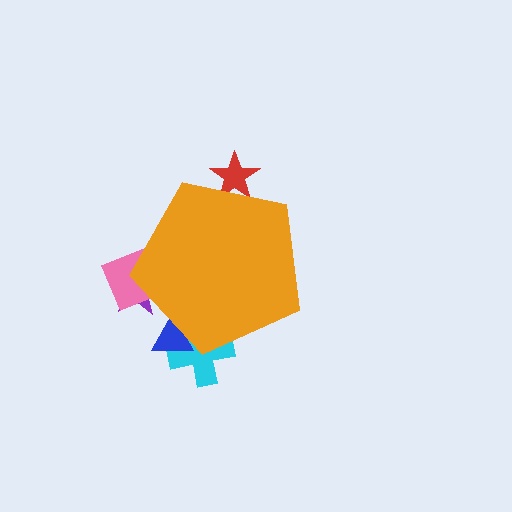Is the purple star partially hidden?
Yes, the purple star is partially hidden behind the orange pentagon.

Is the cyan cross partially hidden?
Yes, the cyan cross is partially hidden behind the orange pentagon.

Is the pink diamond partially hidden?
Yes, the pink diamond is partially hidden behind the orange pentagon.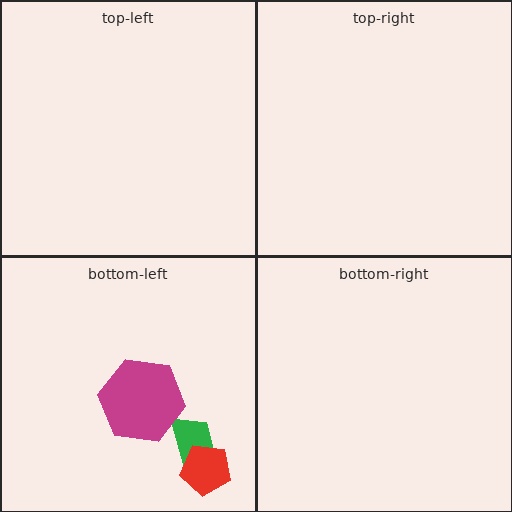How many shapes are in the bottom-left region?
3.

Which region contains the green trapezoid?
The bottom-left region.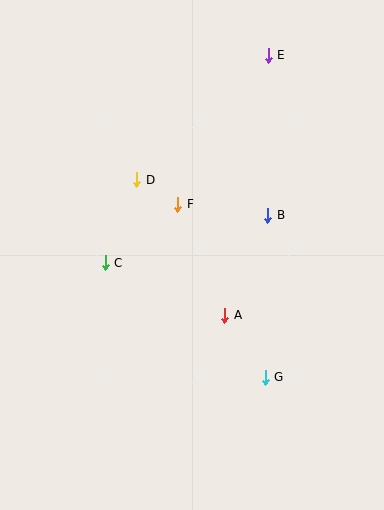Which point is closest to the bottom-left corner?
Point C is closest to the bottom-left corner.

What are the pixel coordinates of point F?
Point F is at (178, 204).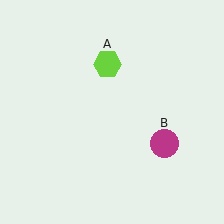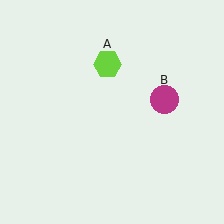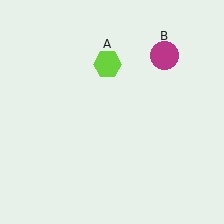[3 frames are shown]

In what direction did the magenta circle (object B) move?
The magenta circle (object B) moved up.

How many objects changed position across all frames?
1 object changed position: magenta circle (object B).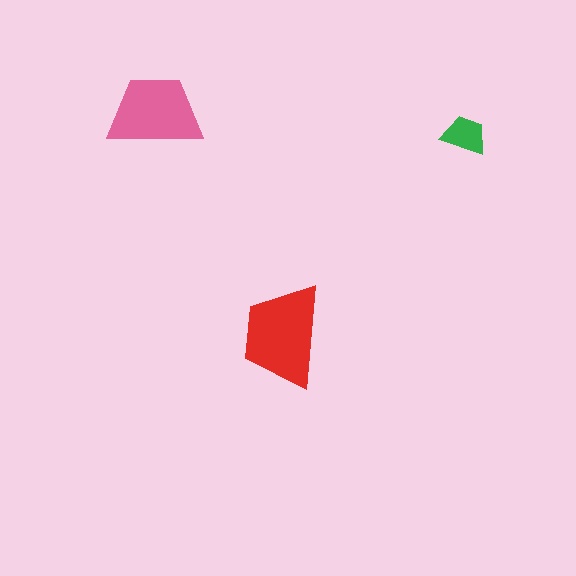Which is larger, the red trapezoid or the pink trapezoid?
The red one.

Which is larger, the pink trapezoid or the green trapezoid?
The pink one.